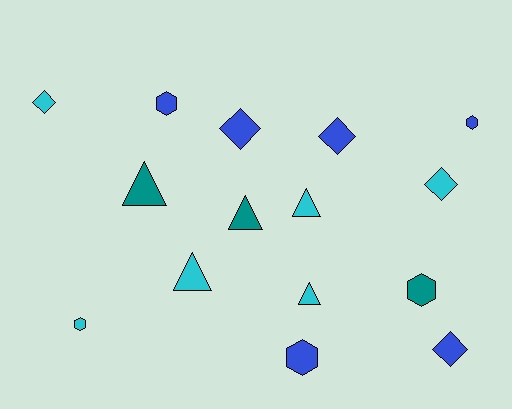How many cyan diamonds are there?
There are 2 cyan diamonds.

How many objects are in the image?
There are 15 objects.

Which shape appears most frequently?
Hexagon, with 5 objects.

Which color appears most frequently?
Cyan, with 6 objects.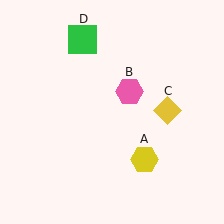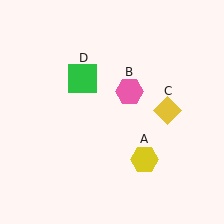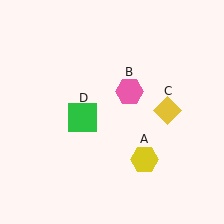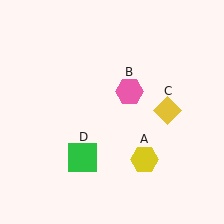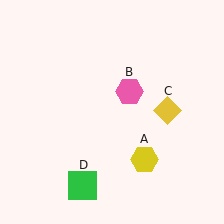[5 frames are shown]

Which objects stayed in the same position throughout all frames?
Yellow hexagon (object A) and pink hexagon (object B) and yellow diamond (object C) remained stationary.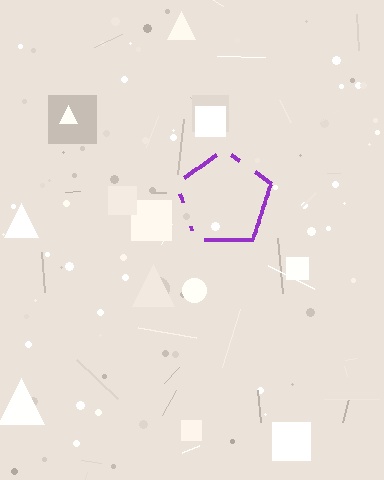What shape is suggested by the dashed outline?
The dashed outline suggests a pentagon.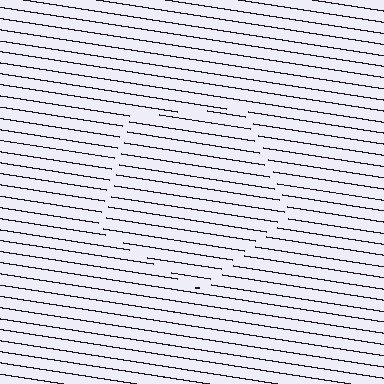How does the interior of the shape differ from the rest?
The interior of the shape contains the same grating, shifted by half a period — the contour is defined by the phase discontinuity where line-ends from the inner and outer gratings abut.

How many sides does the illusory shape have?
5 sides — the line-ends trace a pentagon.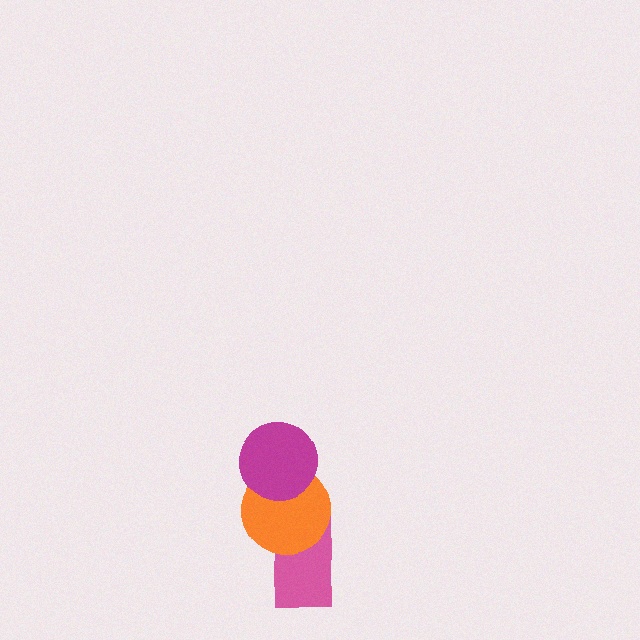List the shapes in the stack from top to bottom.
From top to bottom: the magenta circle, the orange circle, the pink rectangle.